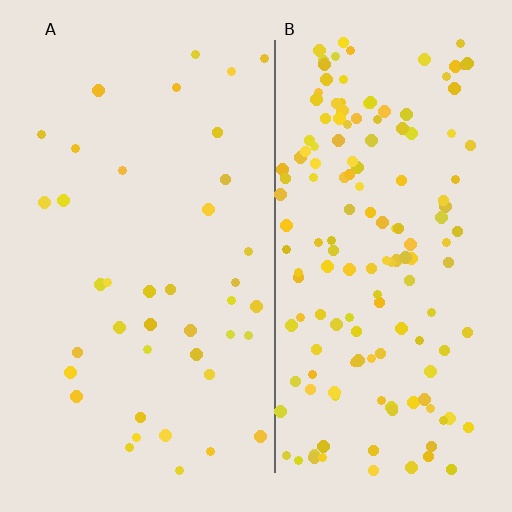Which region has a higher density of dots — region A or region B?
B (the right).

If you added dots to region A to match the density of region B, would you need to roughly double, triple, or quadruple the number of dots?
Approximately quadruple.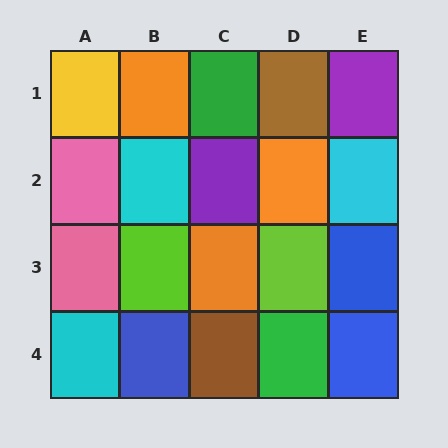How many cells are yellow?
1 cell is yellow.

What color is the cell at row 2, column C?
Purple.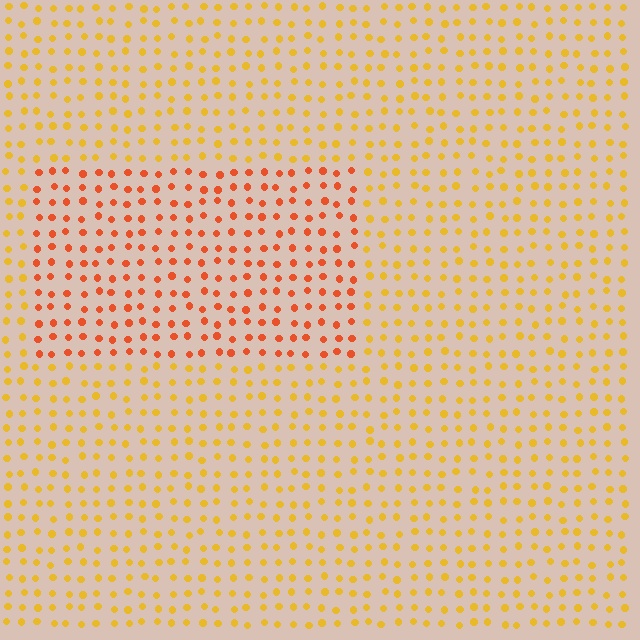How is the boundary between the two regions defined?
The boundary is defined purely by a slight shift in hue (about 33 degrees). Spacing, size, and orientation are identical on both sides.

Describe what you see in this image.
The image is filled with small yellow elements in a uniform arrangement. A rectangle-shaped region is visible where the elements are tinted to a slightly different hue, forming a subtle color boundary.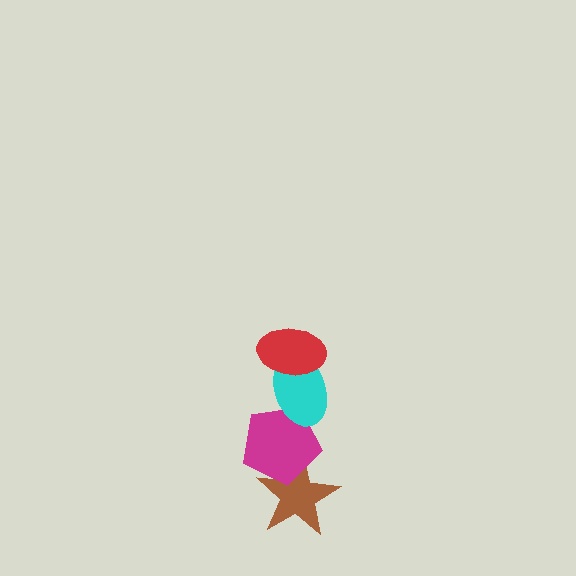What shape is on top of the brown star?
The magenta pentagon is on top of the brown star.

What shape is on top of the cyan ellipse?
The red ellipse is on top of the cyan ellipse.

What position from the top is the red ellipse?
The red ellipse is 1st from the top.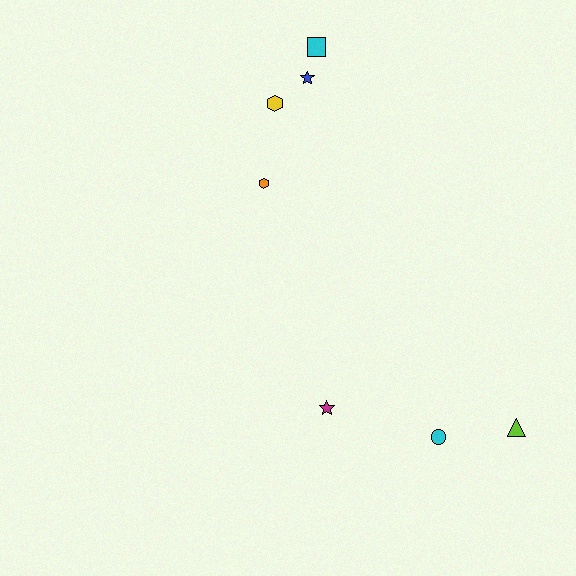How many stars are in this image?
There are 2 stars.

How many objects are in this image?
There are 7 objects.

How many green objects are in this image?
There are no green objects.